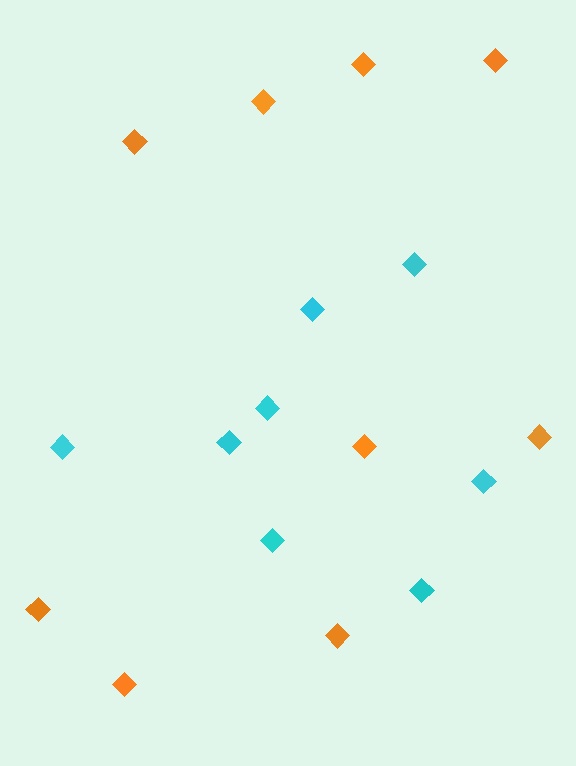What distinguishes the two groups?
There are 2 groups: one group of orange diamonds (9) and one group of cyan diamonds (8).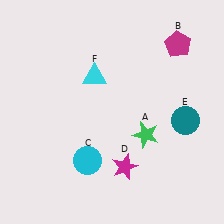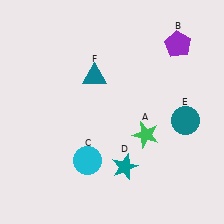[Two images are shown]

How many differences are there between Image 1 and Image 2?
There are 3 differences between the two images.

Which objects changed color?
B changed from magenta to purple. D changed from magenta to teal. F changed from cyan to teal.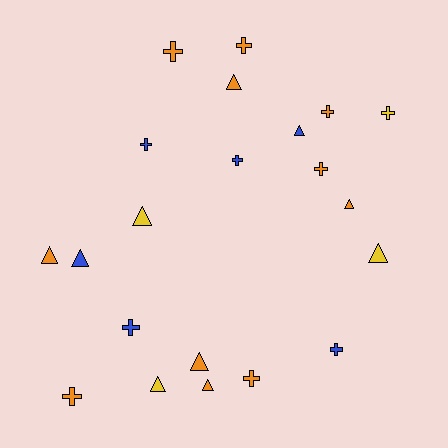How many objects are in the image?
There are 21 objects.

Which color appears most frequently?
Orange, with 11 objects.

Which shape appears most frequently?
Cross, with 11 objects.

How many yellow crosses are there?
There is 1 yellow cross.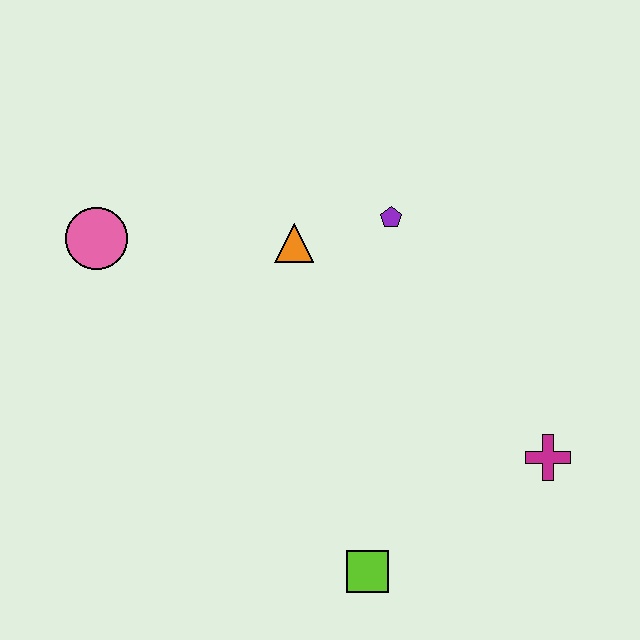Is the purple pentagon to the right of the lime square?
Yes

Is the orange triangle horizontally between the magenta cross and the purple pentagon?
No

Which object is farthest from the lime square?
The pink circle is farthest from the lime square.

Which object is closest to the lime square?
The magenta cross is closest to the lime square.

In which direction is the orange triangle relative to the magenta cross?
The orange triangle is to the left of the magenta cross.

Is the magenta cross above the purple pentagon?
No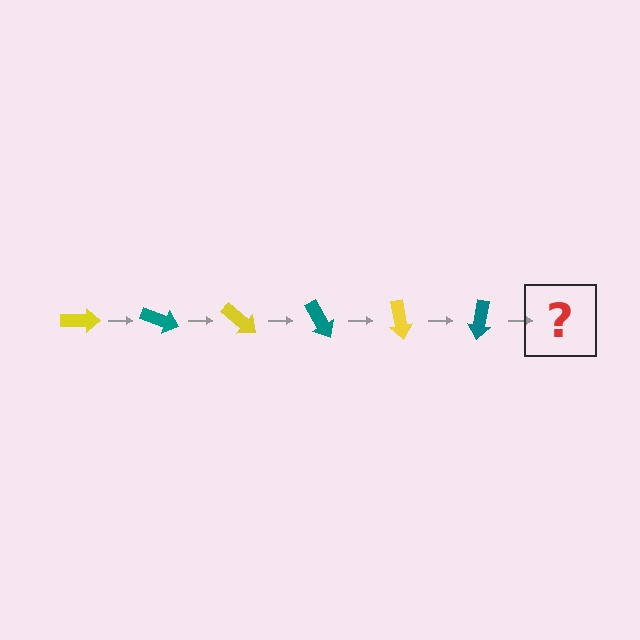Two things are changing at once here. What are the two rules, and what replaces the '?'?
The two rules are that it rotates 20 degrees each step and the color cycles through yellow and teal. The '?' should be a yellow arrow, rotated 120 degrees from the start.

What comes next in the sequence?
The next element should be a yellow arrow, rotated 120 degrees from the start.